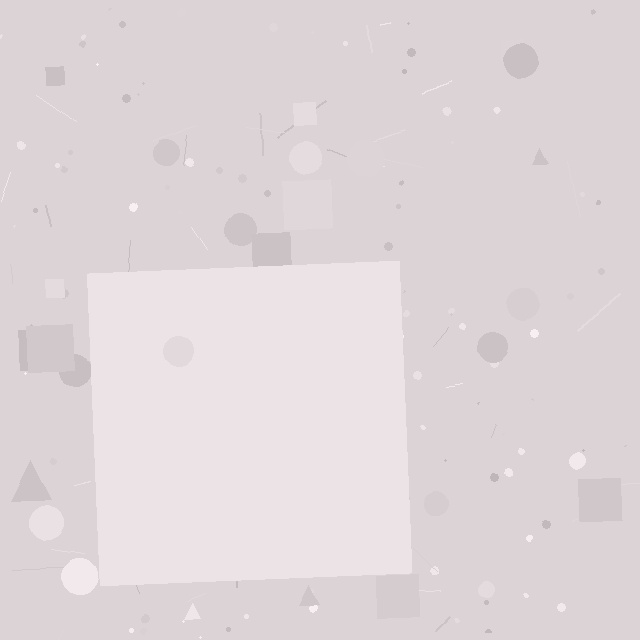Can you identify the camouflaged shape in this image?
The camouflaged shape is a square.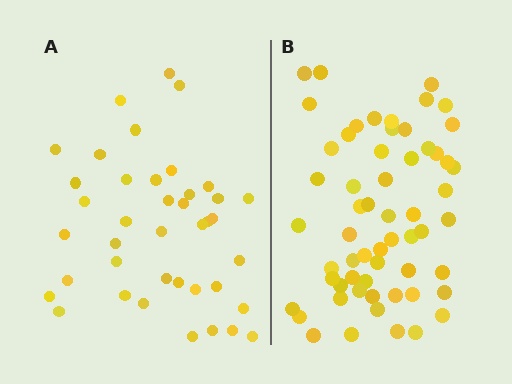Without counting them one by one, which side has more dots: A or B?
Region B (the right region) has more dots.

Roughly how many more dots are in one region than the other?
Region B has approximately 20 more dots than region A.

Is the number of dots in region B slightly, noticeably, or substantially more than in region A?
Region B has substantially more. The ratio is roughly 1.5 to 1.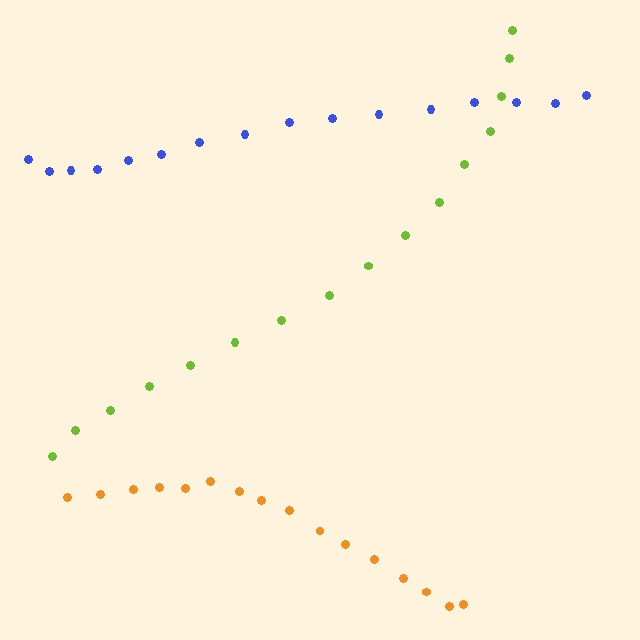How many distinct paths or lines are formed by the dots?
There are 3 distinct paths.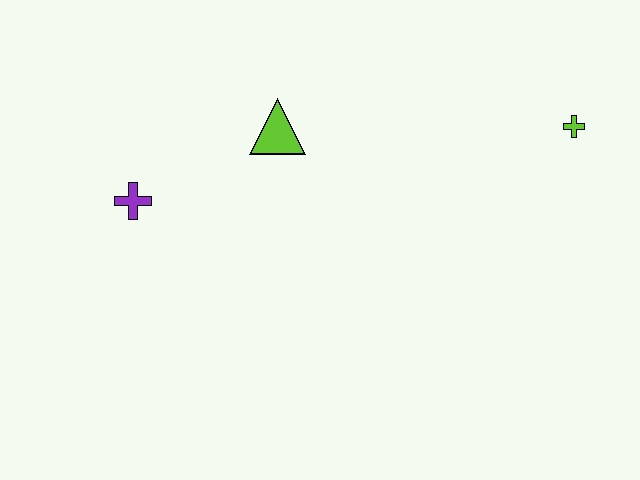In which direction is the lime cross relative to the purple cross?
The lime cross is to the right of the purple cross.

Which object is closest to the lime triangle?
The purple cross is closest to the lime triangle.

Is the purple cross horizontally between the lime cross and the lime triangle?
No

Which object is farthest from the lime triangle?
The lime cross is farthest from the lime triangle.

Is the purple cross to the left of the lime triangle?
Yes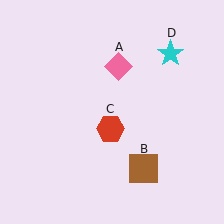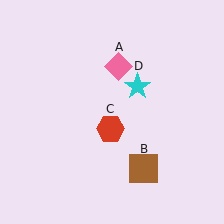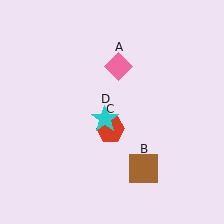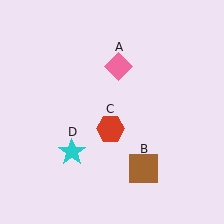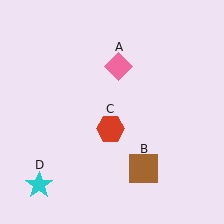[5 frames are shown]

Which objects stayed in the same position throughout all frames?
Pink diamond (object A) and brown square (object B) and red hexagon (object C) remained stationary.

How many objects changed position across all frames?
1 object changed position: cyan star (object D).